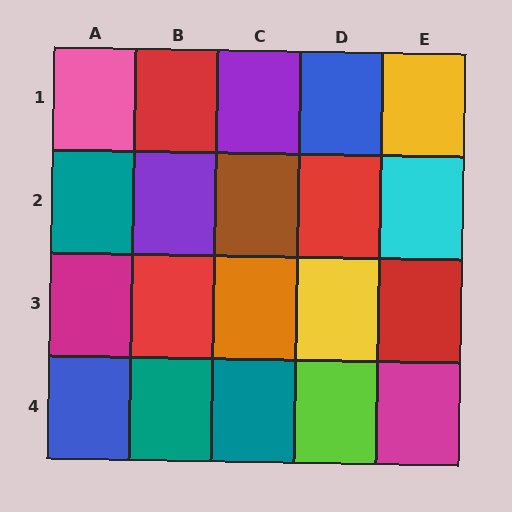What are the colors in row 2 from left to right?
Teal, purple, brown, red, cyan.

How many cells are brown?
1 cell is brown.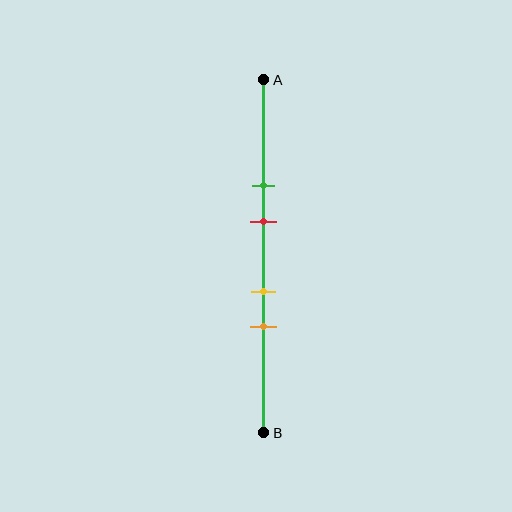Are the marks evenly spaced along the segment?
No, the marks are not evenly spaced.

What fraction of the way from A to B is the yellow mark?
The yellow mark is approximately 60% (0.6) of the way from A to B.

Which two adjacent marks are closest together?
The yellow and orange marks are the closest adjacent pair.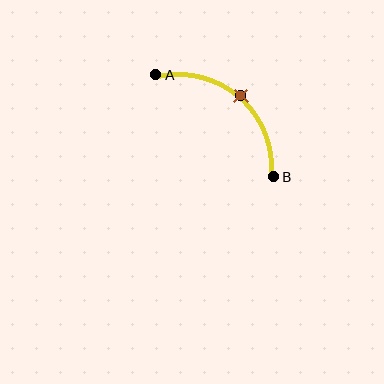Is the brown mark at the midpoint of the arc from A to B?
Yes. The brown mark lies on the arc at equal arc-length from both A and B — it is the arc midpoint.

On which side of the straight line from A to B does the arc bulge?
The arc bulges above and to the right of the straight line connecting A and B.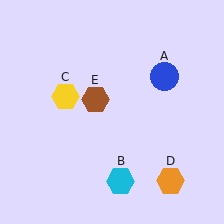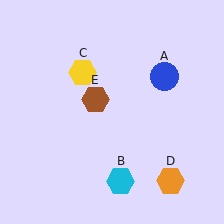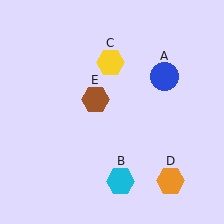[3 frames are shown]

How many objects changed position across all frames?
1 object changed position: yellow hexagon (object C).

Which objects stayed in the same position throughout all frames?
Blue circle (object A) and cyan hexagon (object B) and orange hexagon (object D) and brown hexagon (object E) remained stationary.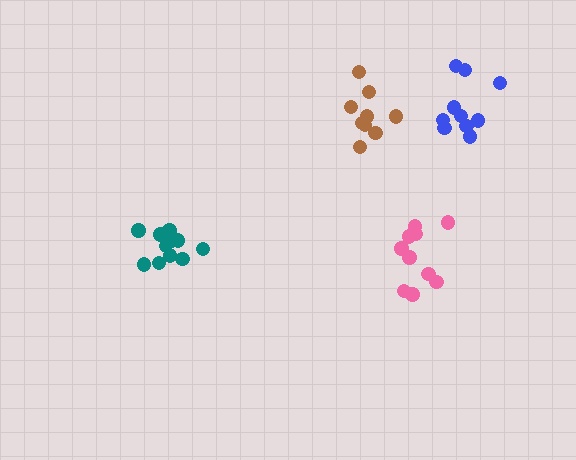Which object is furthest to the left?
The teal cluster is leftmost.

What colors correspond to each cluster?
The clusters are colored: teal, pink, brown, blue.